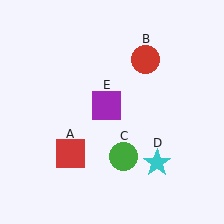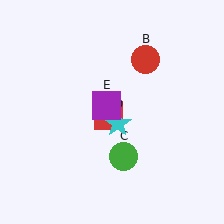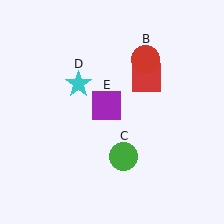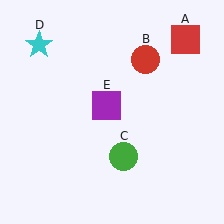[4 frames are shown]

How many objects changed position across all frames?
2 objects changed position: red square (object A), cyan star (object D).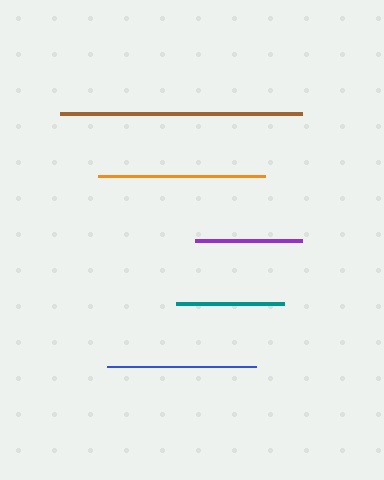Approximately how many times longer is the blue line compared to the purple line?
The blue line is approximately 1.4 times the length of the purple line.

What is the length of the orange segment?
The orange segment is approximately 167 pixels long.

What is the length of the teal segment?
The teal segment is approximately 108 pixels long.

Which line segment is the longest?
The brown line is the longest at approximately 241 pixels.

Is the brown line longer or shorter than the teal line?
The brown line is longer than the teal line.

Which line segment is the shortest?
The purple line is the shortest at approximately 107 pixels.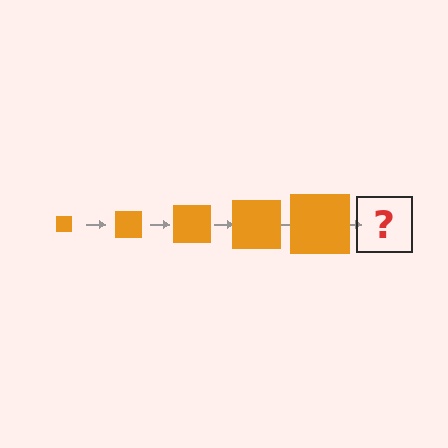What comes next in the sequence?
The next element should be an orange square, larger than the previous one.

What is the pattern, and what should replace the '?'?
The pattern is that the square gets progressively larger each step. The '?' should be an orange square, larger than the previous one.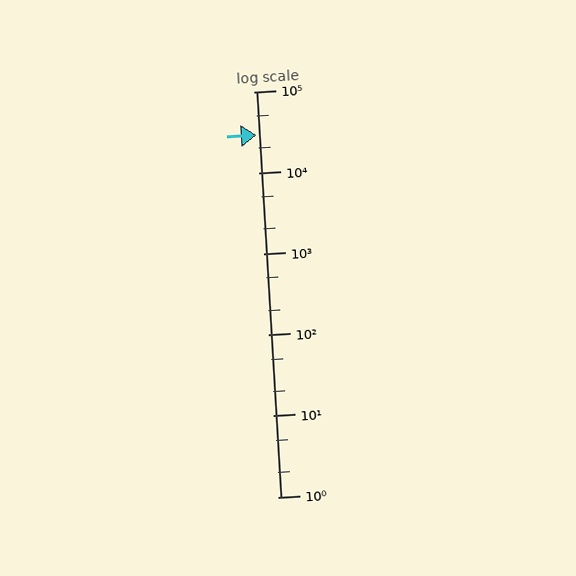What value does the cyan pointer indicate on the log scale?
The pointer indicates approximately 29000.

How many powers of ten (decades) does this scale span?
The scale spans 5 decades, from 1 to 100000.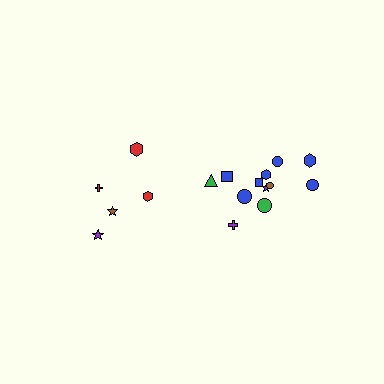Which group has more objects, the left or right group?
The right group.